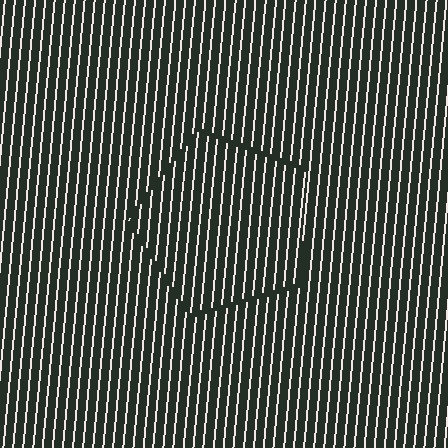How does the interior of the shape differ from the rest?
The interior of the shape contains the same grating, shifted by half a period — the contour is defined by the phase discontinuity where line-ends from the inner and outer gratings abut.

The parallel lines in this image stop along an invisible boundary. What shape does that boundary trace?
An illusory pentagon. The interior of the shape contains the same grating, shifted by half a period — the contour is defined by the phase discontinuity where line-ends from the inner and outer gratings abut.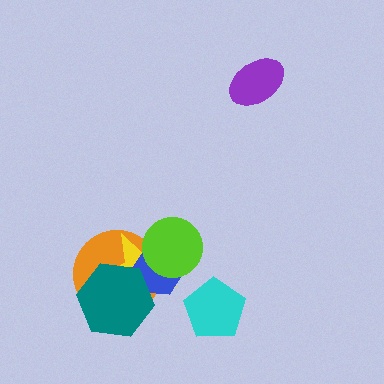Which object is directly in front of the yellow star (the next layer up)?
The blue hexagon is directly in front of the yellow star.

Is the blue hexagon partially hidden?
Yes, it is partially covered by another shape.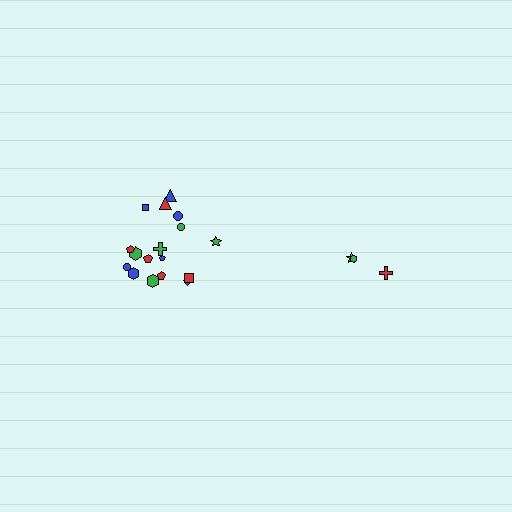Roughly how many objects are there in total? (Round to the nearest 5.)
Roughly 20 objects in total.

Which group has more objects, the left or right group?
The left group.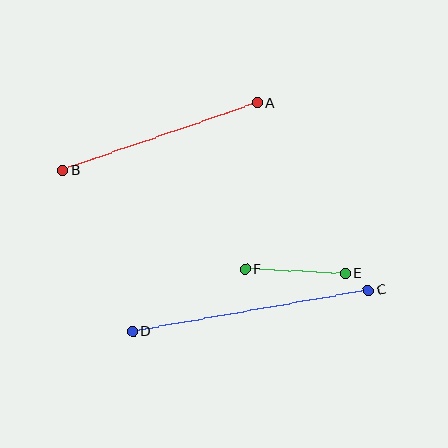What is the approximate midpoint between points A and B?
The midpoint is at approximately (160, 136) pixels.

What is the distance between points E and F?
The distance is approximately 100 pixels.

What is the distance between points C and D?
The distance is approximately 239 pixels.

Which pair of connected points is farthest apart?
Points C and D are farthest apart.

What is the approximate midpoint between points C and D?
The midpoint is at approximately (250, 311) pixels.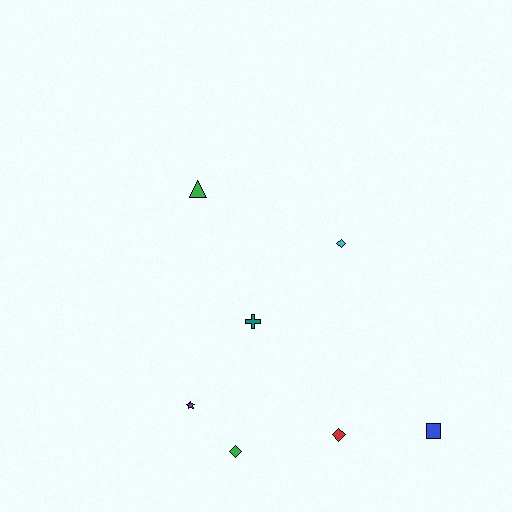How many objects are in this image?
There are 7 objects.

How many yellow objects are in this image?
There are no yellow objects.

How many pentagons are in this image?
There are no pentagons.